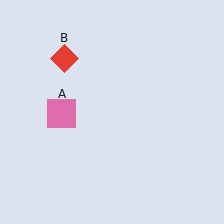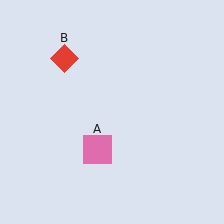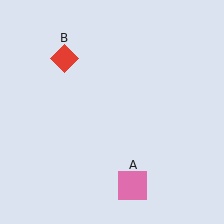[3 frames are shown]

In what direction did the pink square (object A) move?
The pink square (object A) moved down and to the right.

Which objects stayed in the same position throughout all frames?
Red diamond (object B) remained stationary.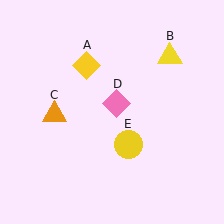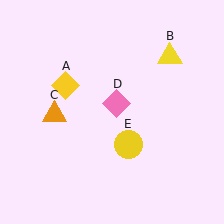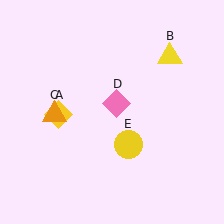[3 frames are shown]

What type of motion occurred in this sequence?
The yellow diamond (object A) rotated counterclockwise around the center of the scene.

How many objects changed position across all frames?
1 object changed position: yellow diamond (object A).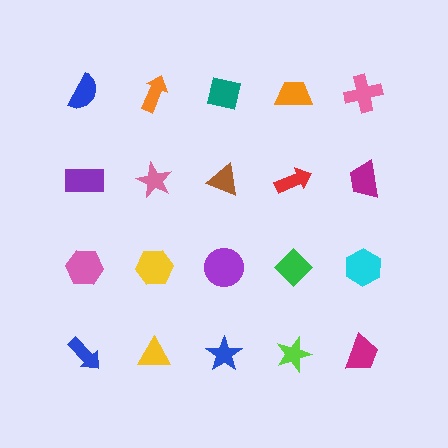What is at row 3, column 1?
A pink hexagon.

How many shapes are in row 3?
5 shapes.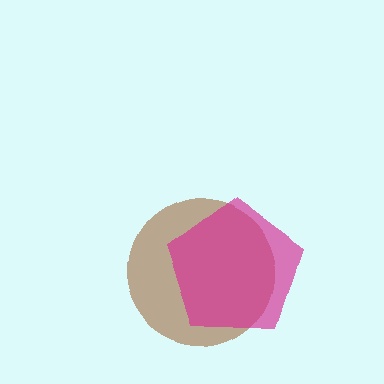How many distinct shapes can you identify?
There are 2 distinct shapes: a brown circle, a magenta pentagon.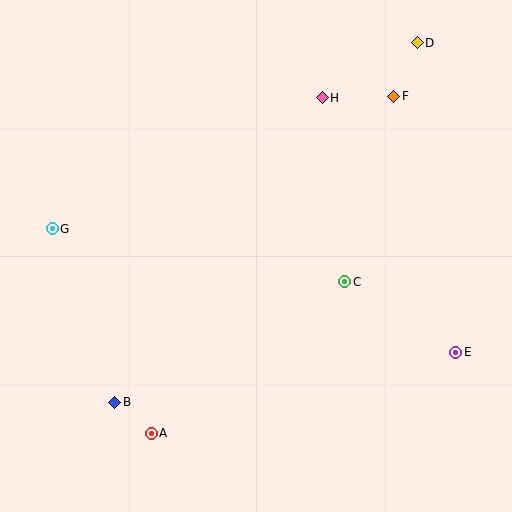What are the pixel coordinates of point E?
Point E is at (456, 352).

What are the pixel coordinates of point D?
Point D is at (417, 43).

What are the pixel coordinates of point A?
Point A is at (151, 433).